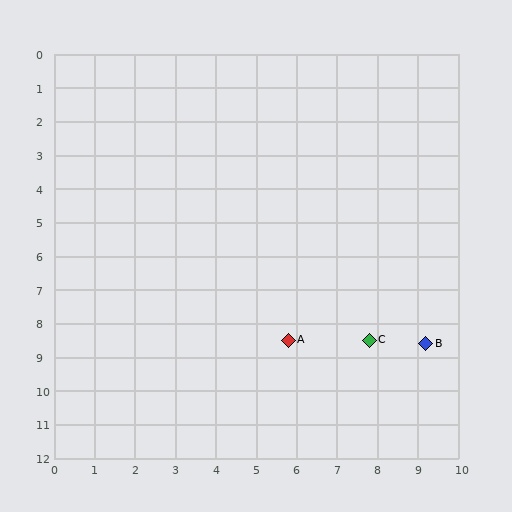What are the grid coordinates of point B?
Point B is at approximately (9.2, 8.6).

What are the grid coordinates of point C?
Point C is at approximately (7.8, 8.5).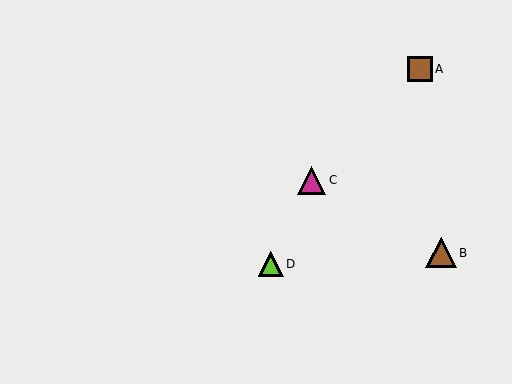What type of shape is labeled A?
Shape A is a brown square.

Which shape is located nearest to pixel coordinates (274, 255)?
The lime triangle (labeled D) at (271, 264) is nearest to that location.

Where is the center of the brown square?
The center of the brown square is at (420, 69).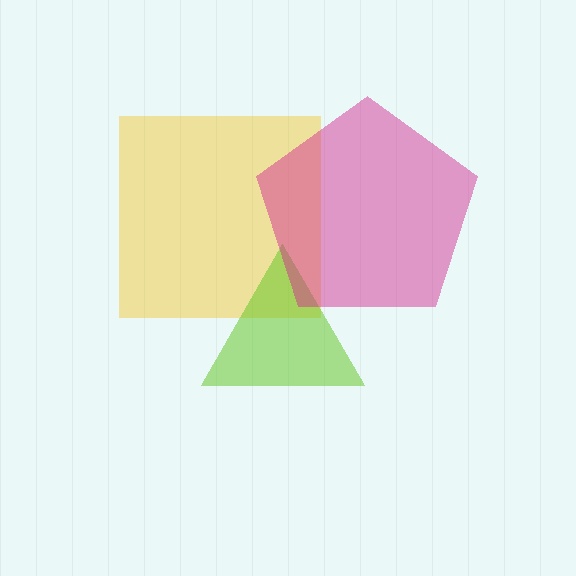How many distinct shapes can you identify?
There are 3 distinct shapes: a yellow square, a lime triangle, a magenta pentagon.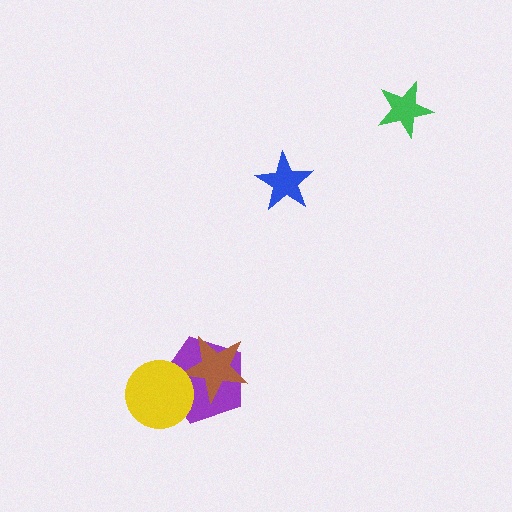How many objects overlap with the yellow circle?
2 objects overlap with the yellow circle.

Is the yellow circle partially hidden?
No, no other shape covers it.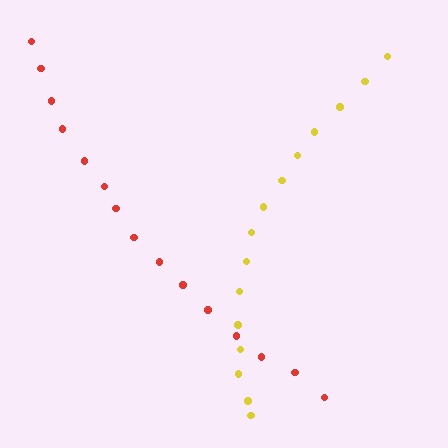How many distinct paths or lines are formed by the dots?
There are 2 distinct paths.